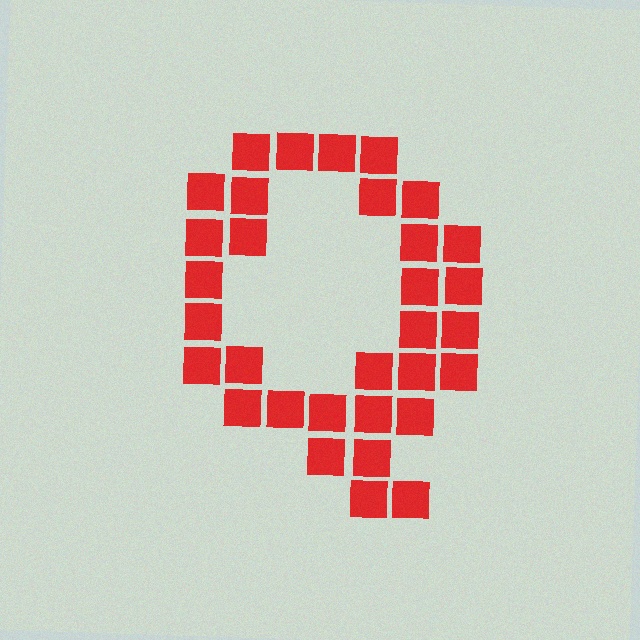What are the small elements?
The small elements are squares.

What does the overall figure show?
The overall figure shows the letter Q.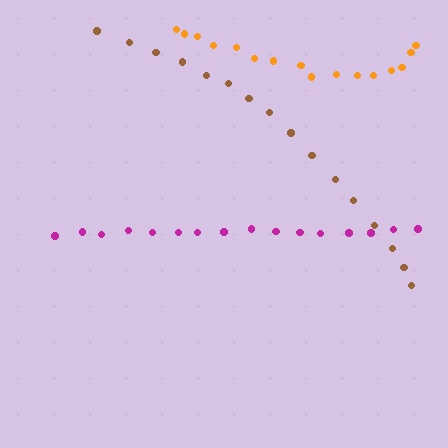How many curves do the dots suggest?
There are 3 distinct paths.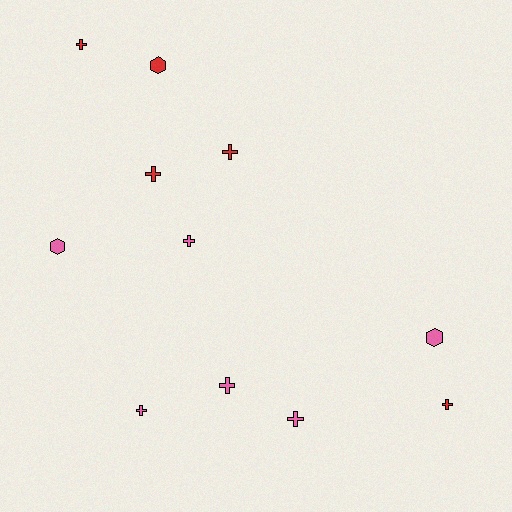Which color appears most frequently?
Pink, with 6 objects.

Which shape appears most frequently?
Cross, with 8 objects.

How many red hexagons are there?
There is 1 red hexagon.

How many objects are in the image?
There are 11 objects.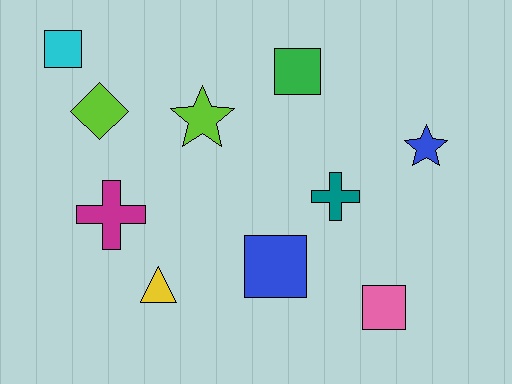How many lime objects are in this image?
There are 2 lime objects.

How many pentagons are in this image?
There are no pentagons.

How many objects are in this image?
There are 10 objects.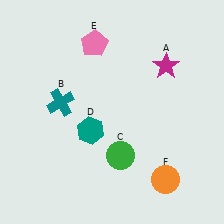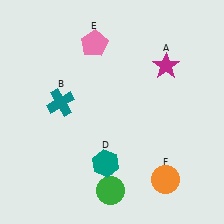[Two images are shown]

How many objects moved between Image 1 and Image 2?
2 objects moved between the two images.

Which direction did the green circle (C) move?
The green circle (C) moved down.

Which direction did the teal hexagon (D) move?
The teal hexagon (D) moved down.